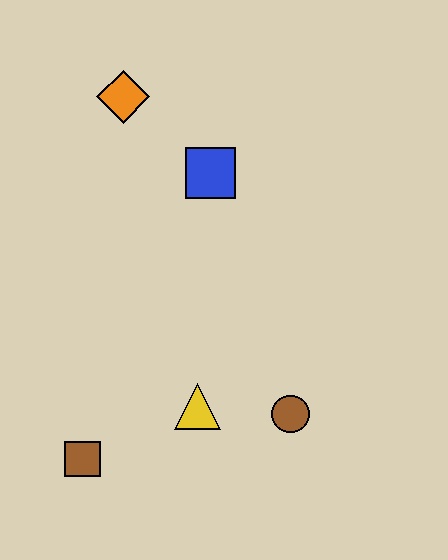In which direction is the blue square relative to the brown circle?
The blue square is above the brown circle.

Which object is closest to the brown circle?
The yellow triangle is closest to the brown circle.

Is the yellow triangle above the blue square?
No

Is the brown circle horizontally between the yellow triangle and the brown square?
No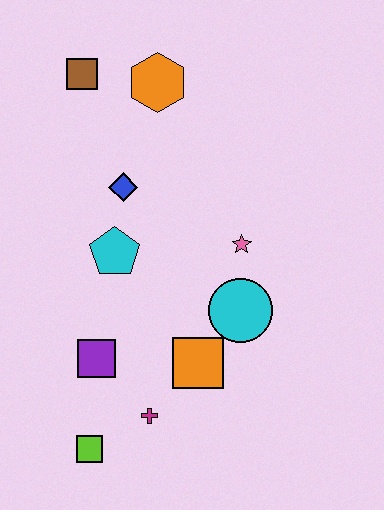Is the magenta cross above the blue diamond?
No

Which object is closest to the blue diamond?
The cyan pentagon is closest to the blue diamond.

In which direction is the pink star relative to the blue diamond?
The pink star is to the right of the blue diamond.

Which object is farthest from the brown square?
The lime square is farthest from the brown square.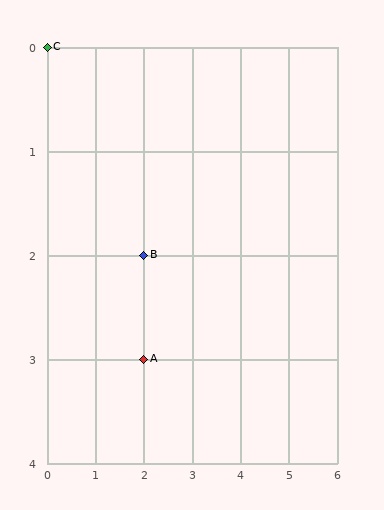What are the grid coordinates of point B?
Point B is at grid coordinates (2, 2).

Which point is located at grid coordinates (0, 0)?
Point C is at (0, 0).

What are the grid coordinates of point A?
Point A is at grid coordinates (2, 3).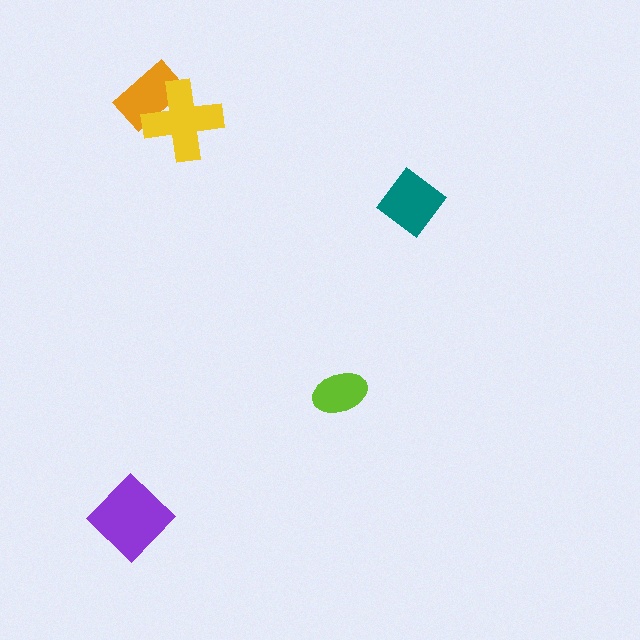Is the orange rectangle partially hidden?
Yes, it is partially covered by another shape.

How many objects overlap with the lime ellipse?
0 objects overlap with the lime ellipse.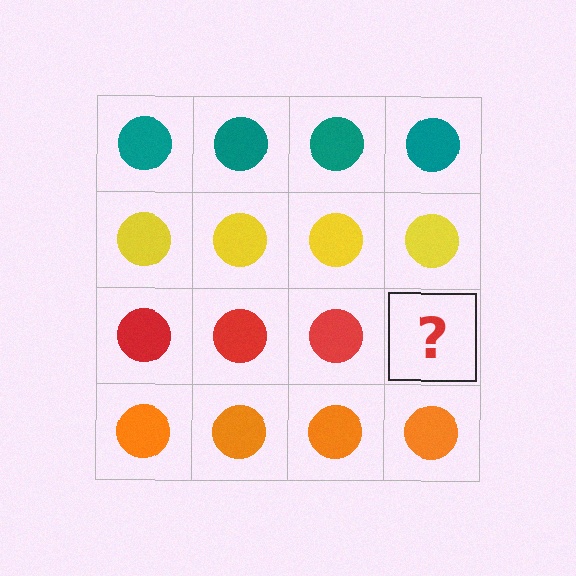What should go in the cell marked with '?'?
The missing cell should contain a red circle.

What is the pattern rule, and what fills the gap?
The rule is that each row has a consistent color. The gap should be filled with a red circle.